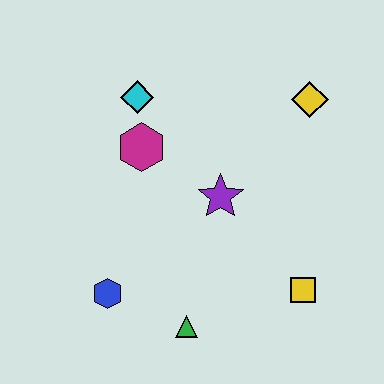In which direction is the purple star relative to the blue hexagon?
The purple star is to the right of the blue hexagon.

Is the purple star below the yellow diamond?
Yes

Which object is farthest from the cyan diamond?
The yellow square is farthest from the cyan diamond.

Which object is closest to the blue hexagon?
The green triangle is closest to the blue hexagon.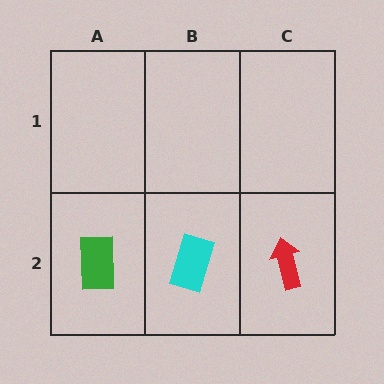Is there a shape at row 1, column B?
No, that cell is empty.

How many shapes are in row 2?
3 shapes.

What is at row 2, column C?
A red arrow.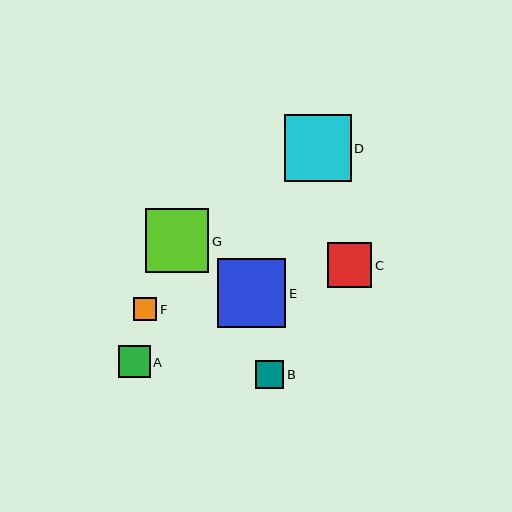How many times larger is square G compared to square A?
Square G is approximately 2.0 times the size of square A.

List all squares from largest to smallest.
From largest to smallest: E, D, G, C, A, B, F.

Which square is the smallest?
Square F is the smallest with a size of approximately 23 pixels.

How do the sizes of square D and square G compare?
Square D and square G are approximately the same size.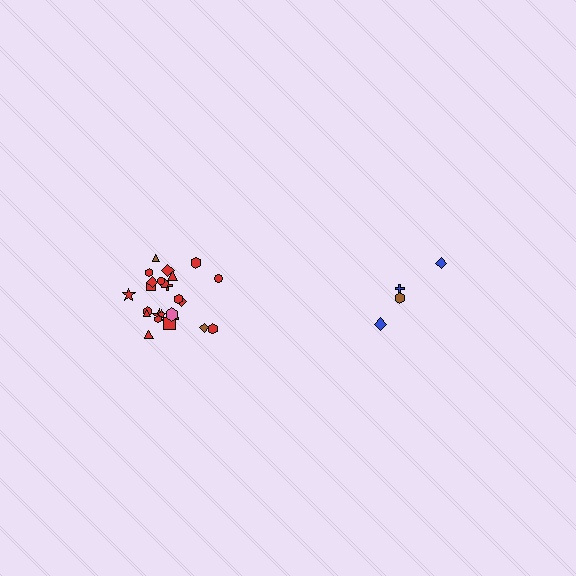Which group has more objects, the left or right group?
The left group.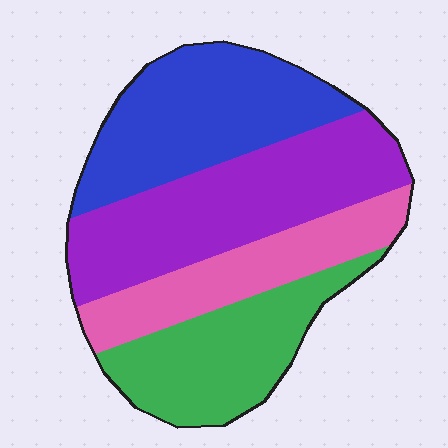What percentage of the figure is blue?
Blue takes up about one quarter (1/4) of the figure.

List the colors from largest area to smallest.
From largest to smallest: purple, blue, green, pink.